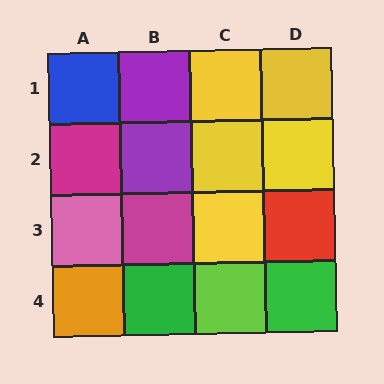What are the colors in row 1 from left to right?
Blue, purple, yellow, yellow.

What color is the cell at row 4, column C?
Lime.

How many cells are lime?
1 cell is lime.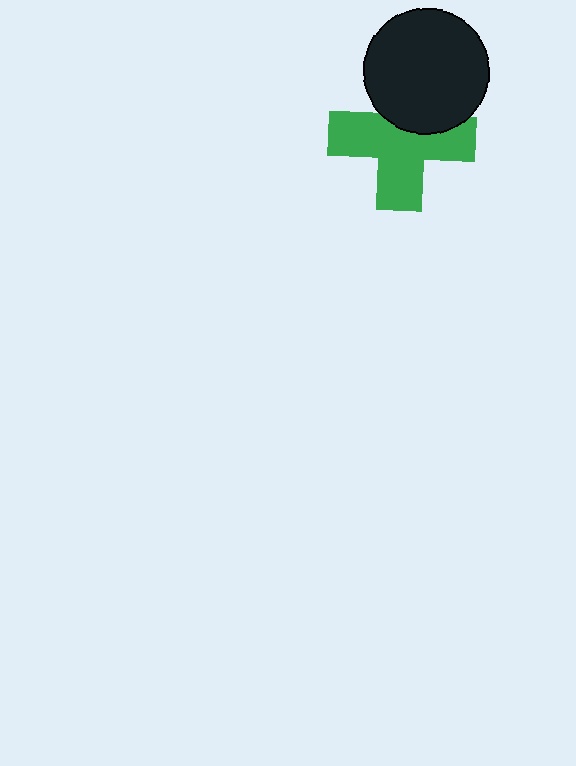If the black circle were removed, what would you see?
You would see the complete green cross.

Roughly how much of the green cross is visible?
Most of it is visible (roughly 68%).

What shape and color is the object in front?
The object in front is a black circle.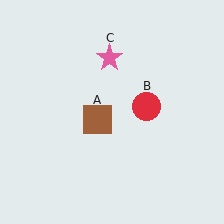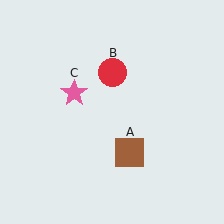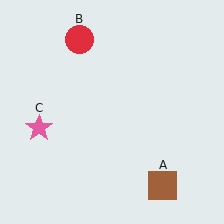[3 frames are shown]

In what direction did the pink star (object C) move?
The pink star (object C) moved down and to the left.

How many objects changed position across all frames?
3 objects changed position: brown square (object A), red circle (object B), pink star (object C).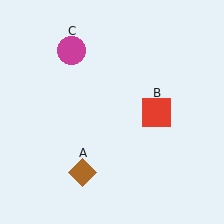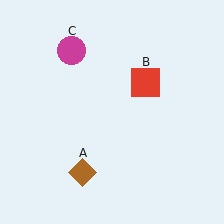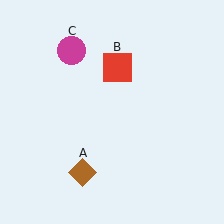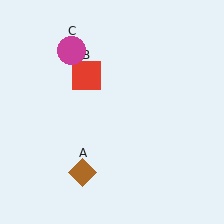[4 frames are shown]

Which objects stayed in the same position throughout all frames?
Brown diamond (object A) and magenta circle (object C) remained stationary.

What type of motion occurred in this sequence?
The red square (object B) rotated counterclockwise around the center of the scene.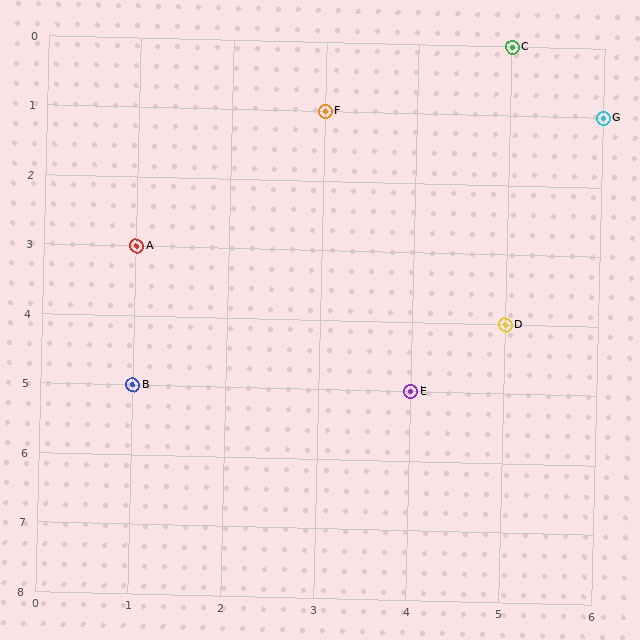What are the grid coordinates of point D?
Point D is at grid coordinates (5, 4).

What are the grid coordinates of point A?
Point A is at grid coordinates (1, 3).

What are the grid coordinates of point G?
Point G is at grid coordinates (6, 1).